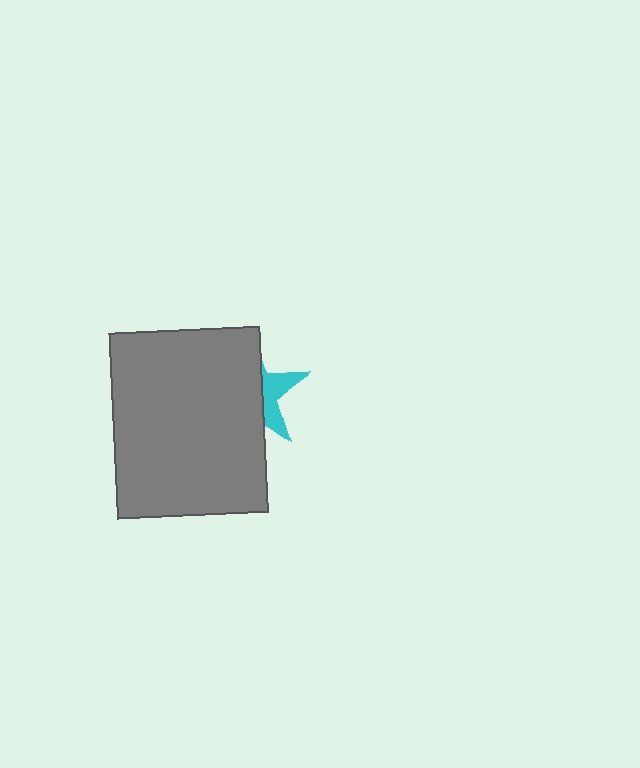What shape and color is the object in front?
The object in front is a gray rectangle.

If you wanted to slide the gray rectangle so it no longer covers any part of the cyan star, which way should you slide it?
Slide it left — that is the most direct way to separate the two shapes.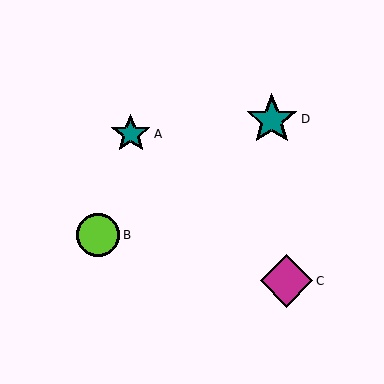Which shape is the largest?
The magenta diamond (labeled C) is the largest.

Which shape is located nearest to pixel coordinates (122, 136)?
The teal star (labeled A) at (131, 134) is nearest to that location.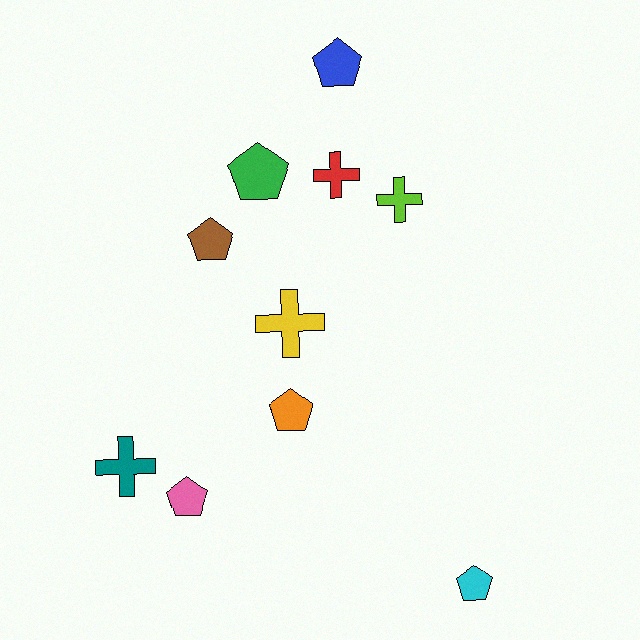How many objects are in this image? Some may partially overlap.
There are 10 objects.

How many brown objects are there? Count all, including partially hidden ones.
There is 1 brown object.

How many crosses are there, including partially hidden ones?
There are 4 crosses.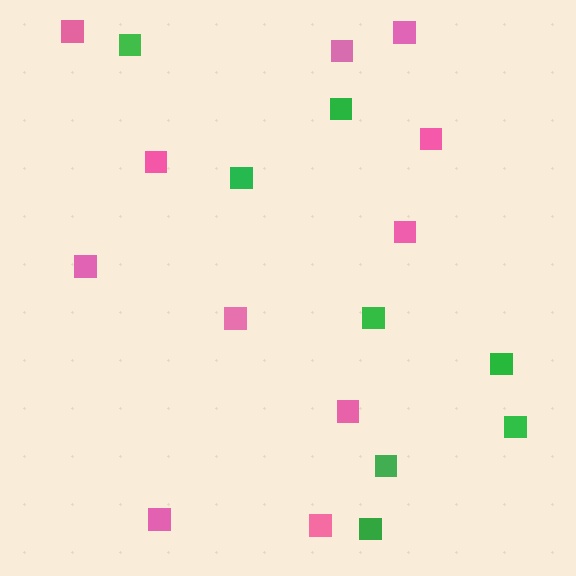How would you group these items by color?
There are 2 groups: one group of pink squares (11) and one group of green squares (8).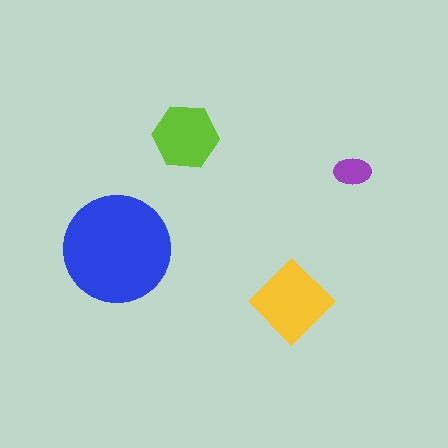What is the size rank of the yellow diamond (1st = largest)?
2nd.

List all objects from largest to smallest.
The blue circle, the yellow diamond, the lime hexagon, the purple ellipse.